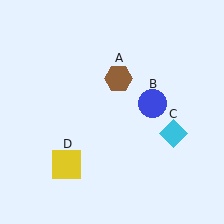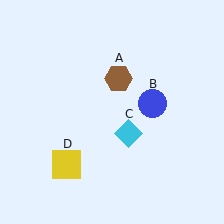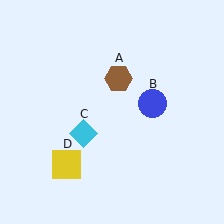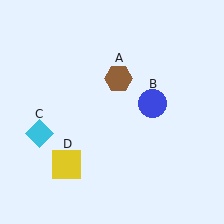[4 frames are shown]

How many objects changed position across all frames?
1 object changed position: cyan diamond (object C).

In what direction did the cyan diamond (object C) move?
The cyan diamond (object C) moved left.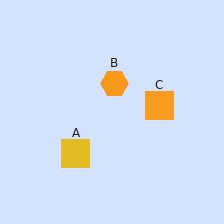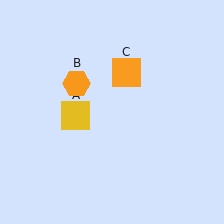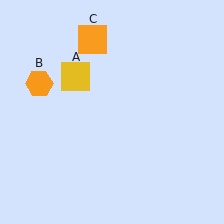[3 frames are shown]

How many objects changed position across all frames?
3 objects changed position: yellow square (object A), orange hexagon (object B), orange square (object C).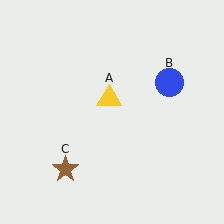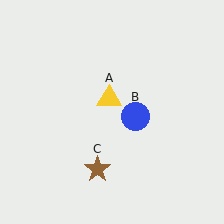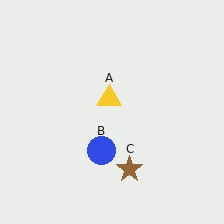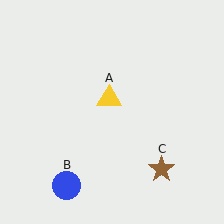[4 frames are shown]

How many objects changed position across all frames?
2 objects changed position: blue circle (object B), brown star (object C).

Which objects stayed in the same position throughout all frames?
Yellow triangle (object A) remained stationary.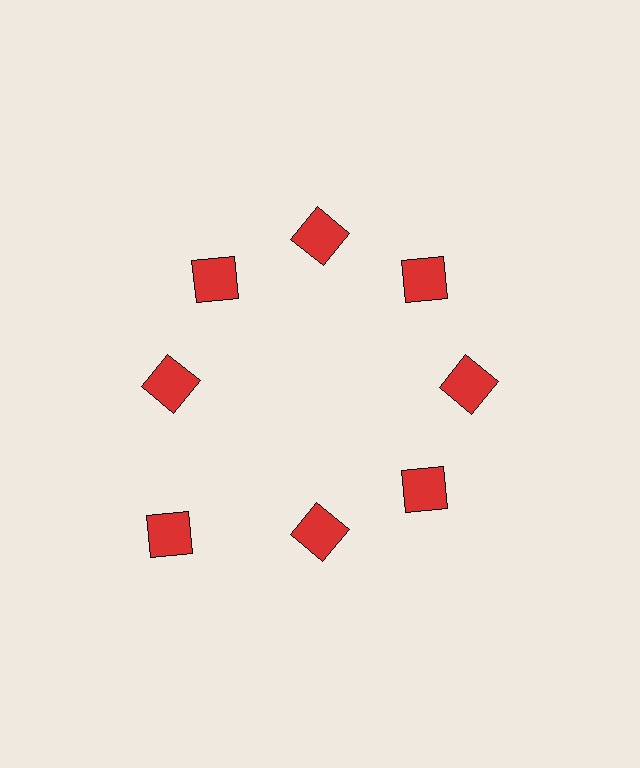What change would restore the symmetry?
The symmetry would be restored by moving it inward, back onto the ring so that all 8 squares sit at equal angles and equal distance from the center.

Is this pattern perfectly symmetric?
No. The 8 red squares are arranged in a ring, but one element near the 8 o'clock position is pushed outward from the center, breaking the 8-fold rotational symmetry.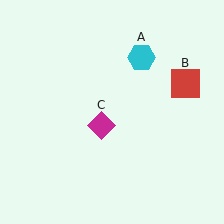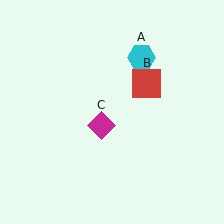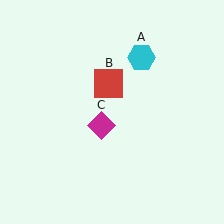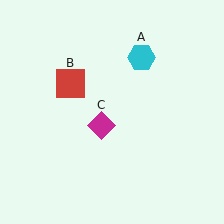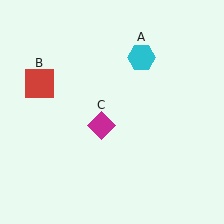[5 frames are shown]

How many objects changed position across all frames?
1 object changed position: red square (object B).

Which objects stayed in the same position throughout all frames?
Cyan hexagon (object A) and magenta diamond (object C) remained stationary.